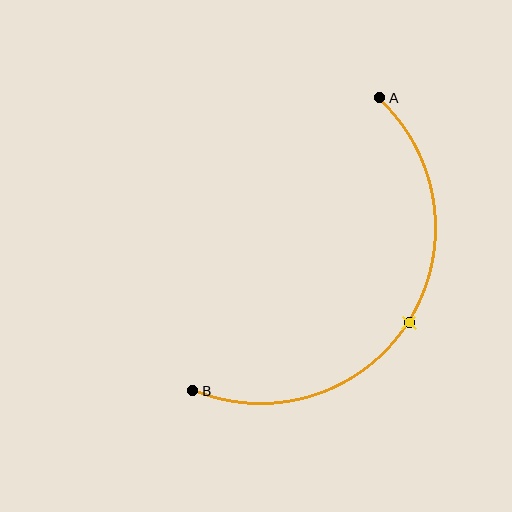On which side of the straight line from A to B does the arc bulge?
The arc bulges to the right of the straight line connecting A and B.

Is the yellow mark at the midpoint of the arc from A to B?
Yes. The yellow mark lies on the arc at equal arc-length from both A and B — it is the arc midpoint.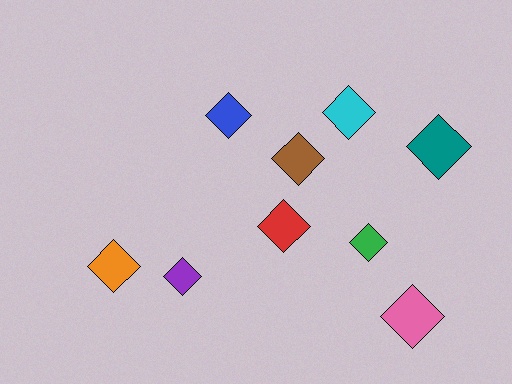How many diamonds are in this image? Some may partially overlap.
There are 9 diamonds.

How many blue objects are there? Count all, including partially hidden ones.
There is 1 blue object.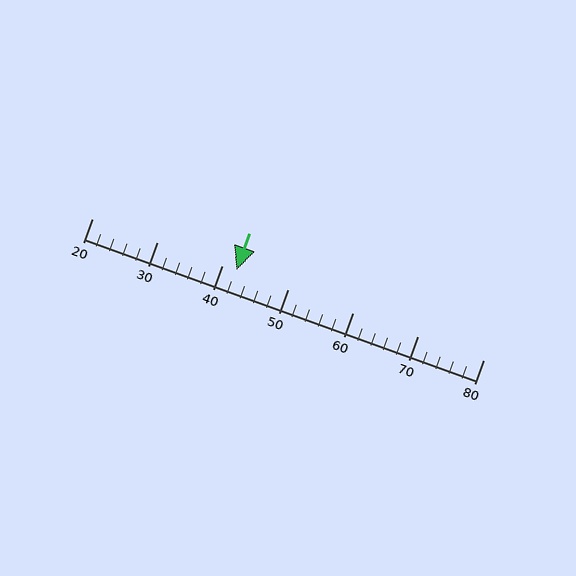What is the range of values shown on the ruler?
The ruler shows values from 20 to 80.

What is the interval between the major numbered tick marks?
The major tick marks are spaced 10 units apart.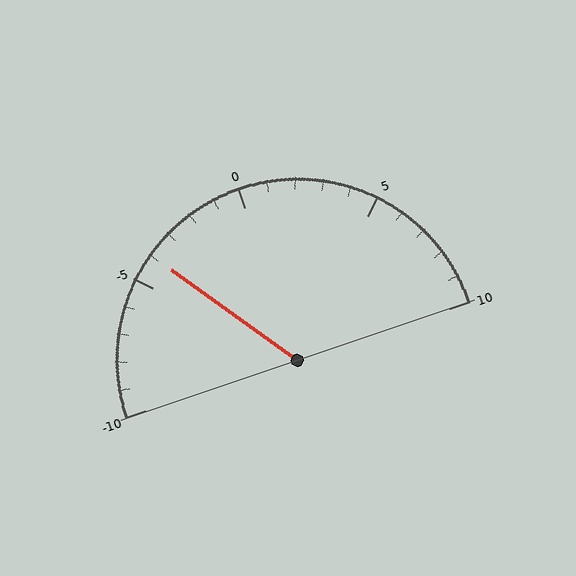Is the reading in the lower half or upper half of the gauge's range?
The reading is in the lower half of the range (-10 to 10).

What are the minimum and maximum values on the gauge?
The gauge ranges from -10 to 10.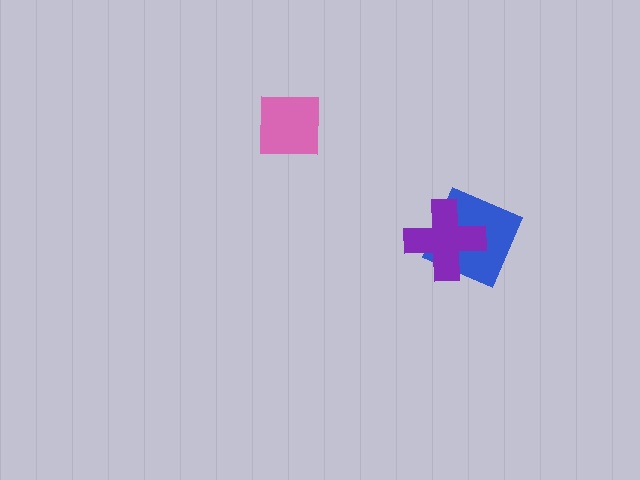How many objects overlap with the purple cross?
1 object overlaps with the purple cross.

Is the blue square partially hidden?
Yes, it is partially covered by another shape.